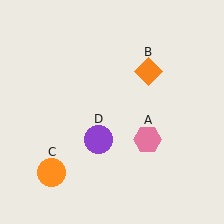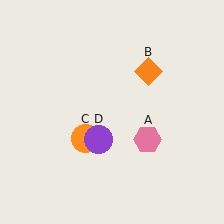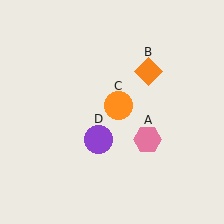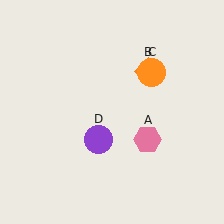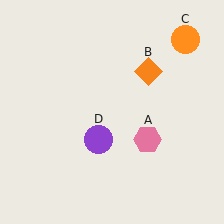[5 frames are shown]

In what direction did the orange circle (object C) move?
The orange circle (object C) moved up and to the right.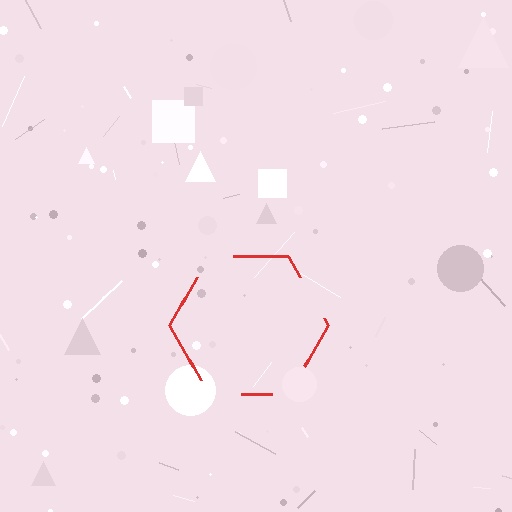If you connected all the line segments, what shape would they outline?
They would outline a hexagon.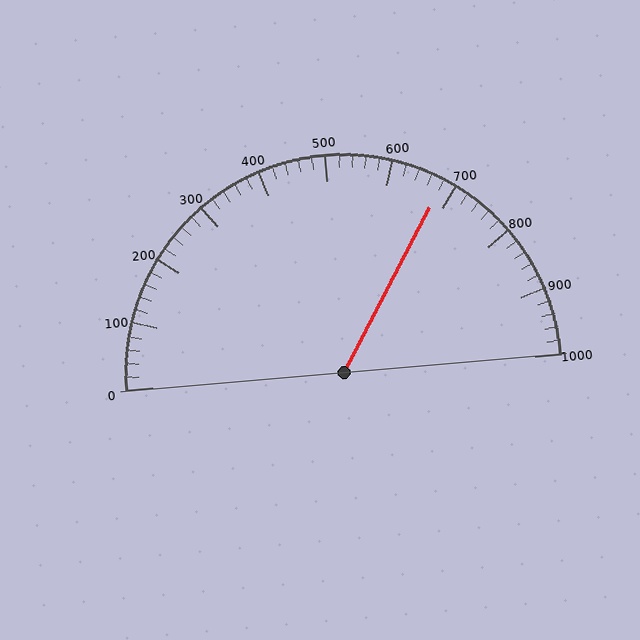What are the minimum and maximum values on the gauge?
The gauge ranges from 0 to 1000.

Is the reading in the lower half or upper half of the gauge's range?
The reading is in the upper half of the range (0 to 1000).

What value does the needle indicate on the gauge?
The needle indicates approximately 680.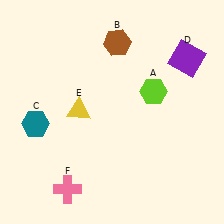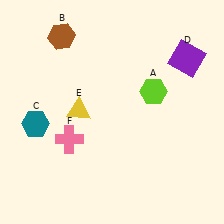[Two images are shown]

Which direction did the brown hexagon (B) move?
The brown hexagon (B) moved left.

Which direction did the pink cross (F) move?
The pink cross (F) moved up.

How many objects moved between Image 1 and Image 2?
2 objects moved between the two images.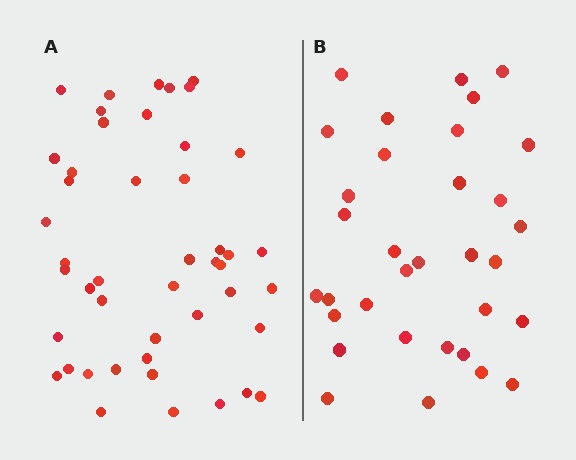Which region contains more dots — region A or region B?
Region A (the left region) has more dots.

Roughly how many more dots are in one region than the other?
Region A has approximately 15 more dots than region B.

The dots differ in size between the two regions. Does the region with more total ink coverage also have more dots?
No. Region B has more total ink coverage because its dots are larger, but region A actually contains more individual dots. Total area can be misleading — the number of items is what matters here.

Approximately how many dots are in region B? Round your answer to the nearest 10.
About 30 dots. (The exact count is 33, which rounds to 30.)